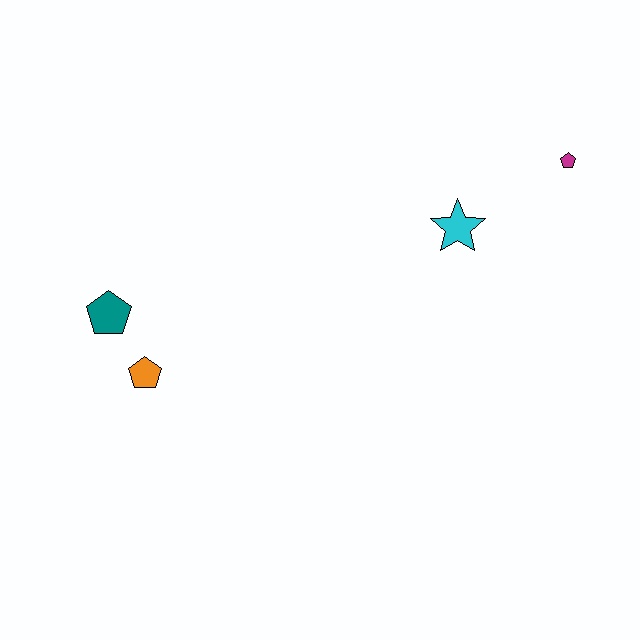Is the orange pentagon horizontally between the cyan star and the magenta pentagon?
No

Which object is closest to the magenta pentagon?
The cyan star is closest to the magenta pentagon.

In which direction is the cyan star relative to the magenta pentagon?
The cyan star is to the left of the magenta pentagon.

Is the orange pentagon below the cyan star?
Yes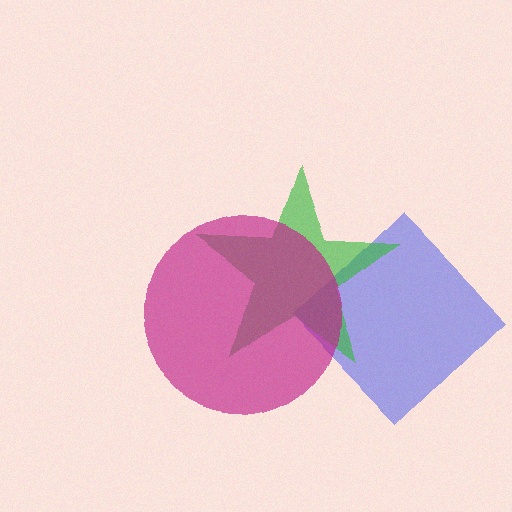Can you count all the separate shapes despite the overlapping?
Yes, there are 3 separate shapes.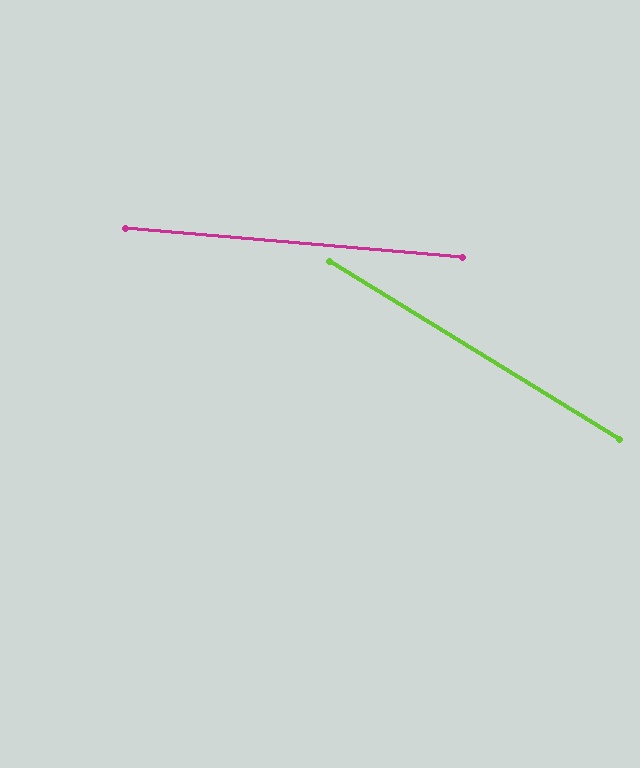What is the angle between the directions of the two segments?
Approximately 27 degrees.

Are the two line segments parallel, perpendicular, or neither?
Neither parallel nor perpendicular — they differ by about 27°.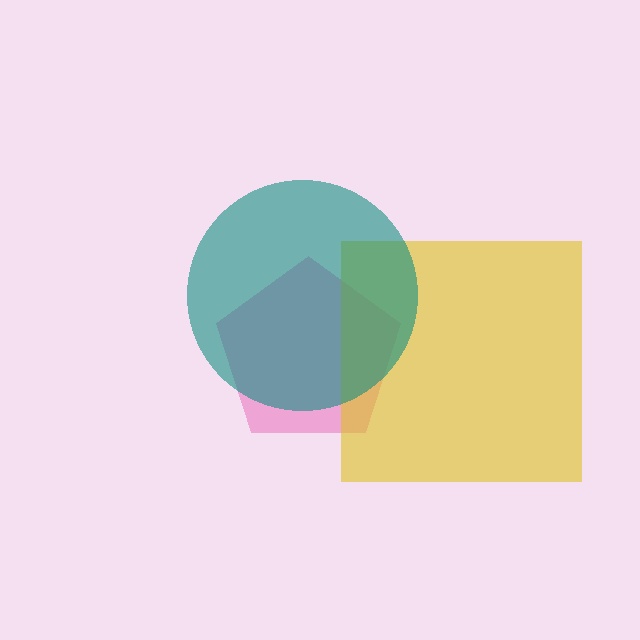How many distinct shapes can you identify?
There are 3 distinct shapes: a pink pentagon, a yellow square, a teal circle.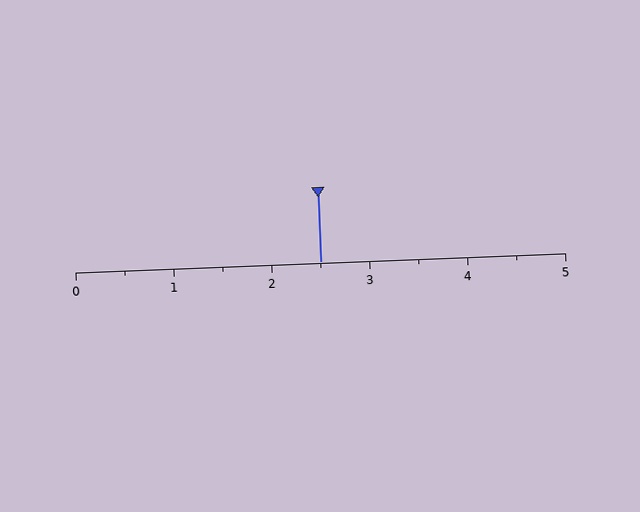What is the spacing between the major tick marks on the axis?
The major ticks are spaced 1 apart.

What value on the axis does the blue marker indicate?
The marker indicates approximately 2.5.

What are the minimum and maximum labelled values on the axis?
The axis runs from 0 to 5.